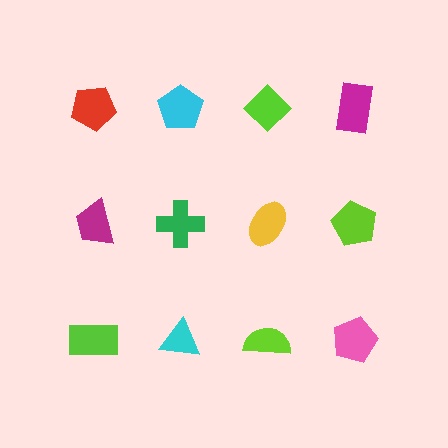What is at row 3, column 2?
A cyan triangle.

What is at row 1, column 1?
A red pentagon.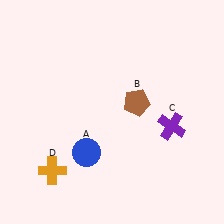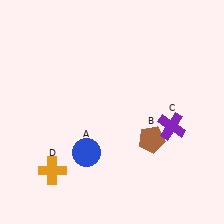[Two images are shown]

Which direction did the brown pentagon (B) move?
The brown pentagon (B) moved down.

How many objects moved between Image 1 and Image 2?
1 object moved between the two images.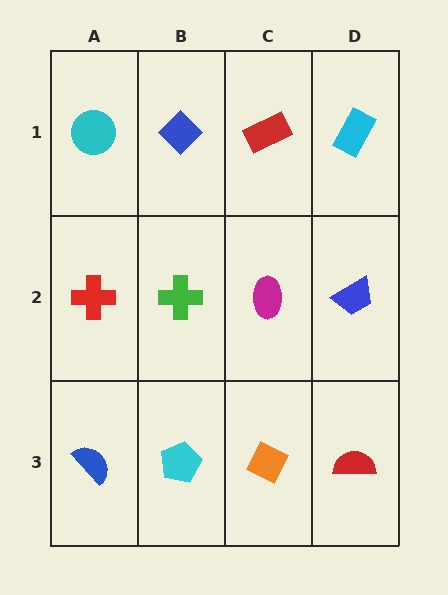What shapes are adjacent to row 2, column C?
A red rectangle (row 1, column C), an orange diamond (row 3, column C), a green cross (row 2, column B), a blue trapezoid (row 2, column D).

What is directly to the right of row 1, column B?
A red rectangle.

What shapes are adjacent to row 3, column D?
A blue trapezoid (row 2, column D), an orange diamond (row 3, column C).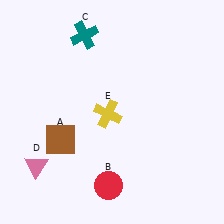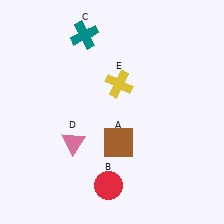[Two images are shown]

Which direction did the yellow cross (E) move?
The yellow cross (E) moved up.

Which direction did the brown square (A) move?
The brown square (A) moved right.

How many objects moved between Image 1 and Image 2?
3 objects moved between the two images.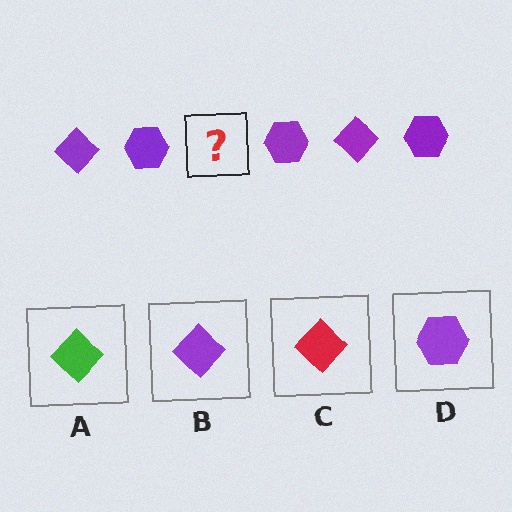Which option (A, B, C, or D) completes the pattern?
B.